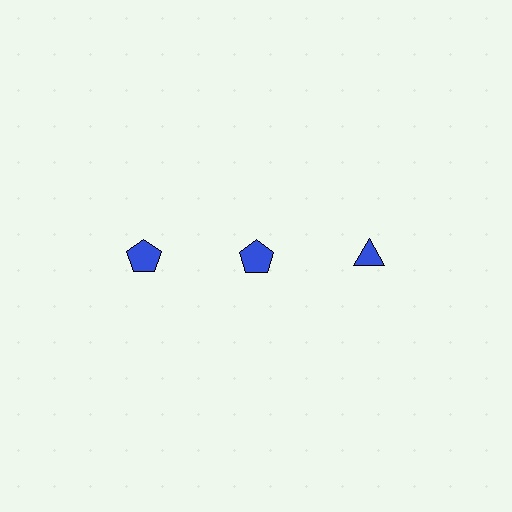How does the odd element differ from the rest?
It has a different shape: triangle instead of pentagon.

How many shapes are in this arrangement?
There are 3 shapes arranged in a grid pattern.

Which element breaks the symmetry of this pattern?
The blue triangle in the top row, center column breaks the symmetry. All other shapes are blue pentagons.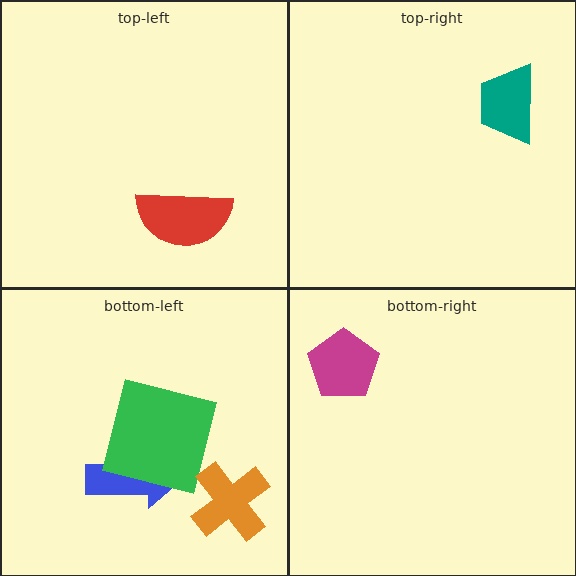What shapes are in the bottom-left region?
The blue arrow, the green square, the orange cross.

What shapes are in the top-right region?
The teal trapezoid.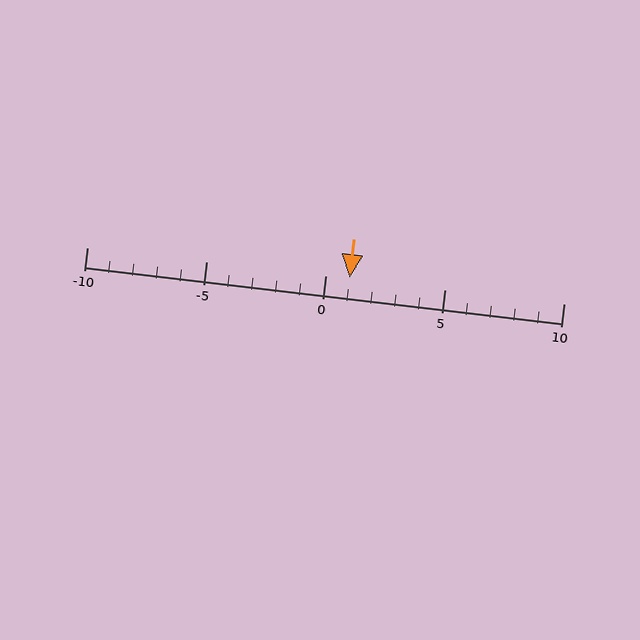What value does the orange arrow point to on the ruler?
The orange arrow points to approximately 1.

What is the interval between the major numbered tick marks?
The major tick marks are spaced 5 units apart.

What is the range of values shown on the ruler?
The ruler shows values from -10 to 10.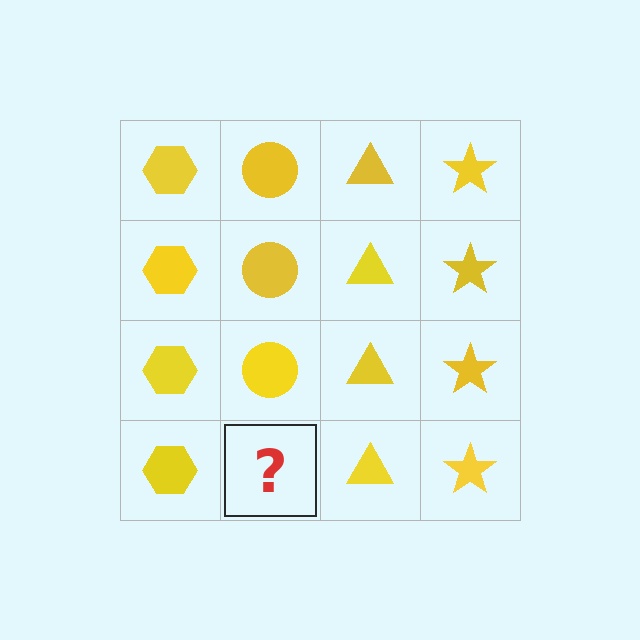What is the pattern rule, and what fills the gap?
The rule is that each column has a consistent shape. The gap should be filled with a yellow circle.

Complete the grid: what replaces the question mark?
The question mark should be replaced with a yellow circle.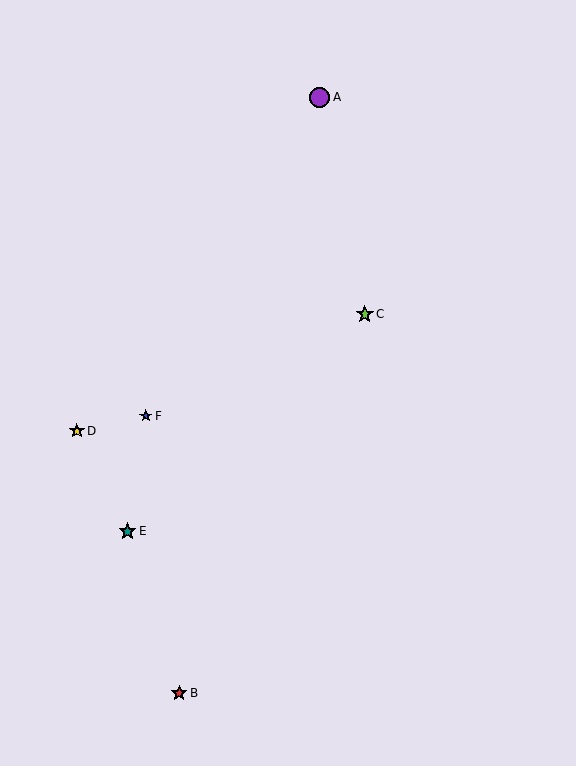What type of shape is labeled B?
Shape B is a red star.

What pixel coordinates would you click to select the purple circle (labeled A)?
Click at (320, 97) to select the purple circle A.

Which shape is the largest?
The purple circle (labeled A) is the largest.